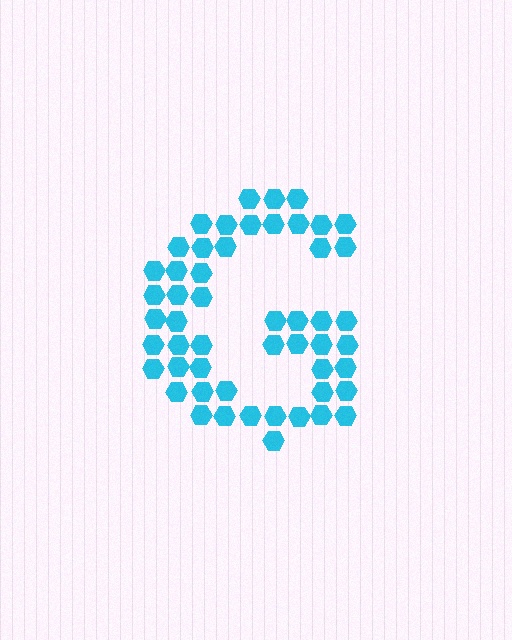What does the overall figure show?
The overall figure shows the letter G.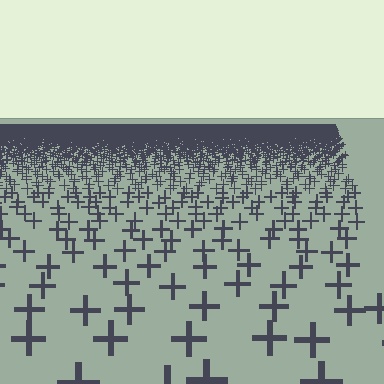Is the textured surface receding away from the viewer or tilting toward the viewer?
The surface is receding away from the viewer. Texture elements get smaller and denser toward the top.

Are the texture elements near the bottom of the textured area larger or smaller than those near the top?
Larger. Near the bottom, elements are closer to the viewer and appear at a bigger on-screen size.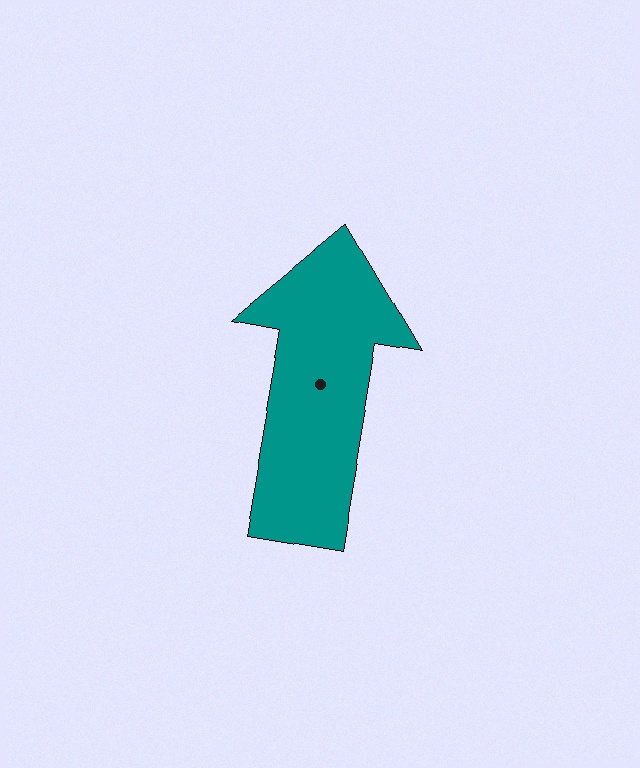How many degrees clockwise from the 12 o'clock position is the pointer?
Approximately 10 degrees.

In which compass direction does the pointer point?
North.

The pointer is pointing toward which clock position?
Roughly 12 o'clock.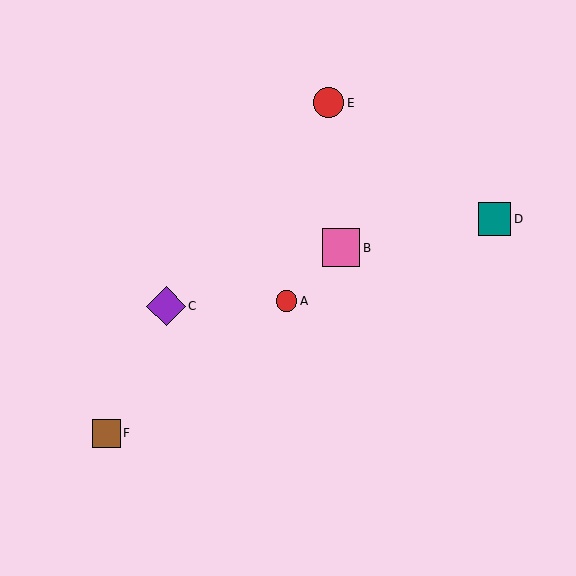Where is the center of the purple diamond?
The center of the purple diamond is at (166, 306).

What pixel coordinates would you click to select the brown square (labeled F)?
Click at (106, 433) to select the brown square F.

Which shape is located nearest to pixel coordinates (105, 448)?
The brown square (labeled F) at (106, 433) is nearest to that location.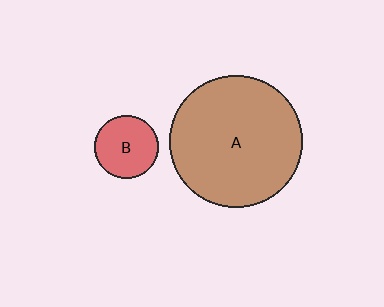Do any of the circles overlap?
No, none of the circles overlap.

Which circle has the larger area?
Circle A (brown).